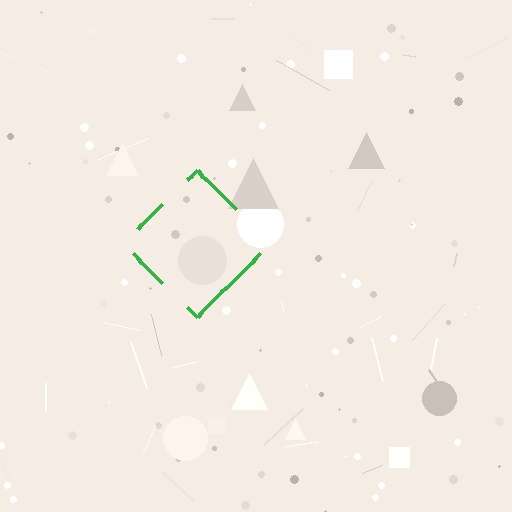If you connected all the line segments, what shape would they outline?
They would outline a diamond.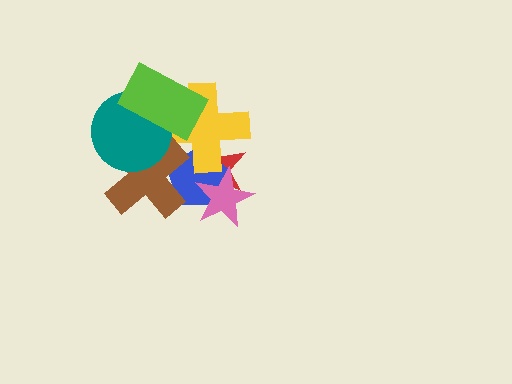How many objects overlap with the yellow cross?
5 objects overlap with the yellow cross.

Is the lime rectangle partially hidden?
No, no other shape covers it.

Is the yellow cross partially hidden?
Yes, it is partially covered by another shape.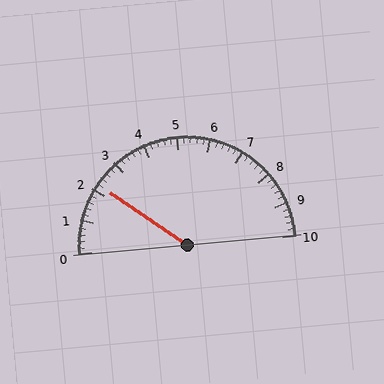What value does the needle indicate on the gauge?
The needle indicates approximately 2.2.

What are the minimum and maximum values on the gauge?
The gauge ranges from 0 to 10.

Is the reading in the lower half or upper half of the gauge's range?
The reading is in the lower half of the range (0 to 10).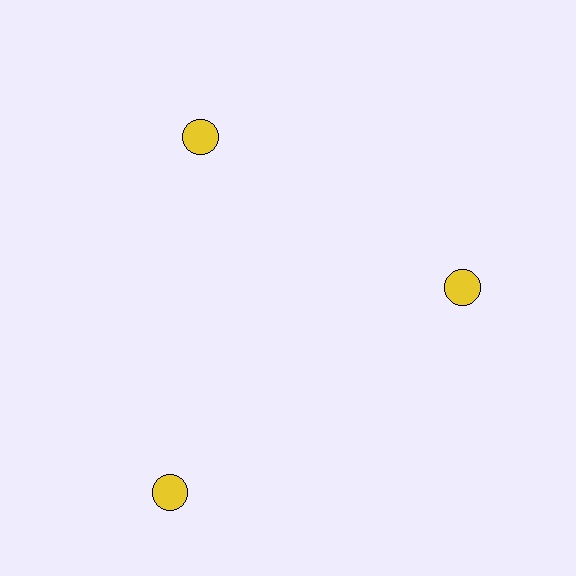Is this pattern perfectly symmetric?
No. The 3 yellow circles are arranged in a ring, but one element near the 7 o'clock position is pushed outward from the center, breaking the 3-fold rotational symmetry.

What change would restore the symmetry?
The symmetry would be restored by moving it inward, back onto the ring so that all 3 circles sit at equal angles and equal distance from the center.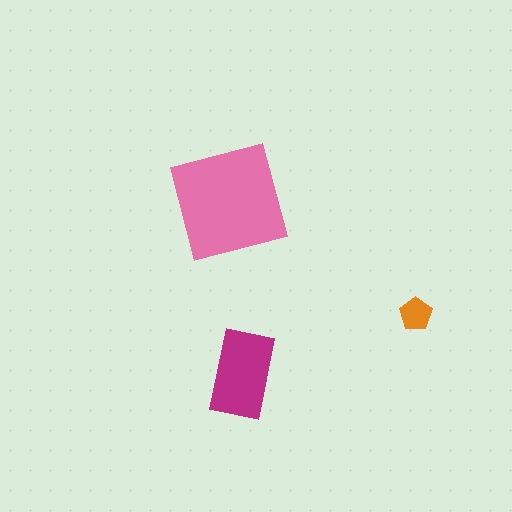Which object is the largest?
The pink square.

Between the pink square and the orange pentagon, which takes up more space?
The pink square.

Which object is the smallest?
The orange pentagon.